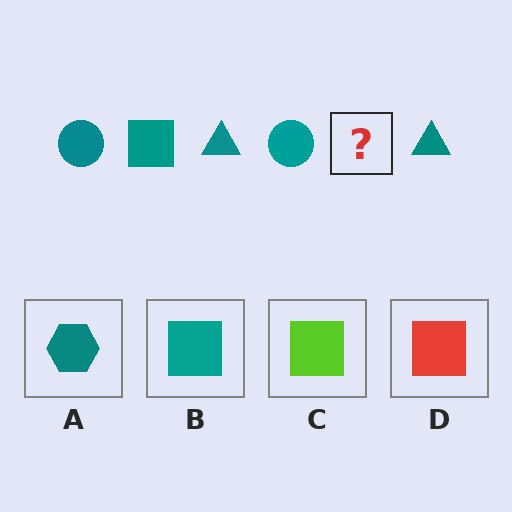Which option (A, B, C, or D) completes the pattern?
B.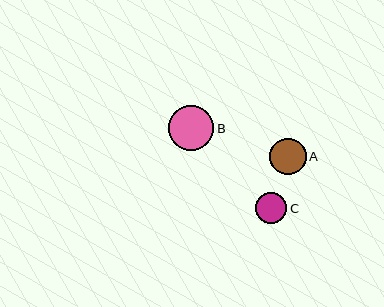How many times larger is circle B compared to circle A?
Circle B is approximately 1.2 times the size of circle A.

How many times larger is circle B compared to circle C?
Circle B is approximately 1.5 times the size of circle C.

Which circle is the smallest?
Circle C is the smallest with a size of approximately 31 pixels.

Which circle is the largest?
Circle B is the largest with a size of approximately 46 pixels.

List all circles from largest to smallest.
From largest to smallest: B, A, C.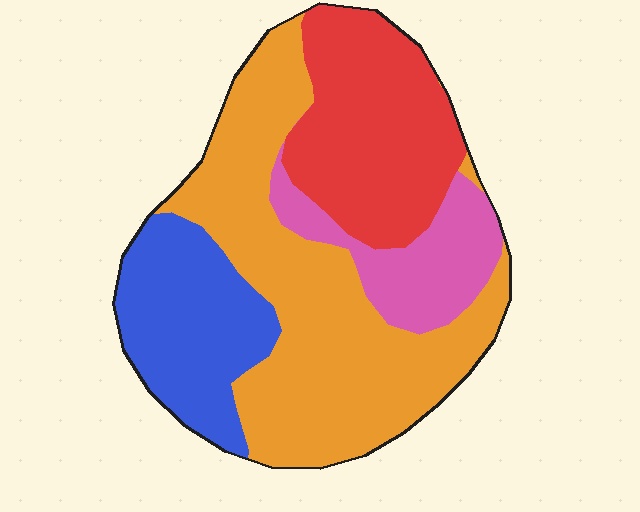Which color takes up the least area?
Pink, at roughly 15%.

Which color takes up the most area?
Orange, at roughly 45%.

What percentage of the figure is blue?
Blue takes up about one fifth (1/5) of the figure.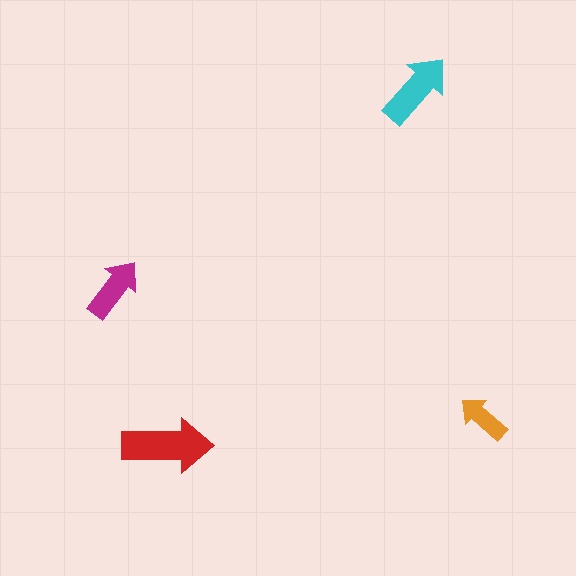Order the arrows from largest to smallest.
the red one, the cyan one, the magenta one, the orange one.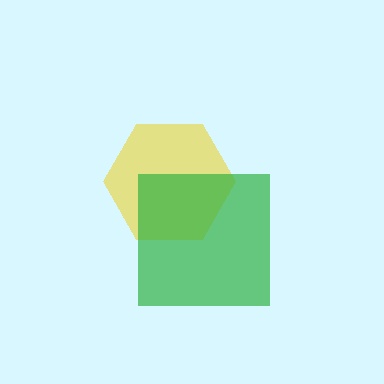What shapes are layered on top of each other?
The layered shapes are: a yellow hexagon, a green square.